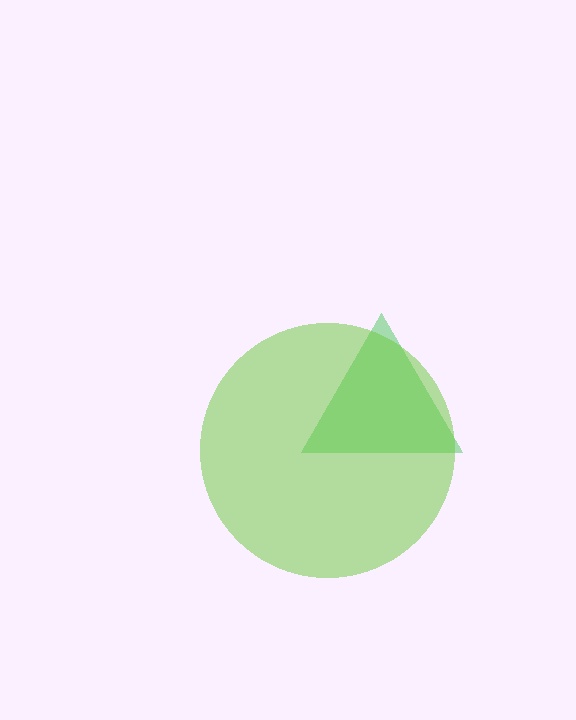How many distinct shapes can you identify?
There are 2 distinct shapes: a green triangle, a lime circle.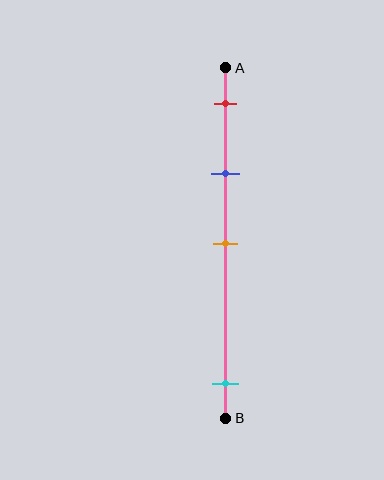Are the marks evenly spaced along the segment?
No, the marks are not evenly spaced.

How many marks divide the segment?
There are 4 marks dividing the segment.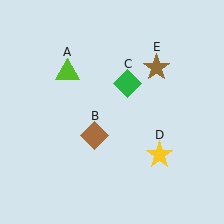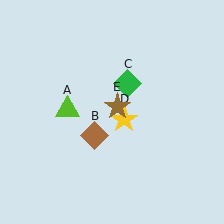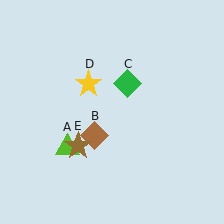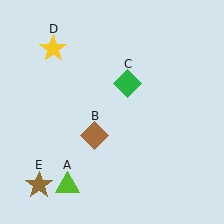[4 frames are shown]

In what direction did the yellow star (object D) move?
The yellow star (object D) moved up and to the left.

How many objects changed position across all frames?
3 objects changed position: lime triangle (object A), yellow star (object D), brown star (object E).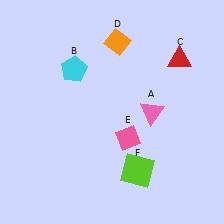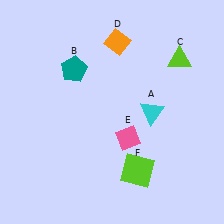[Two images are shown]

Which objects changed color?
A changed from pink to cyan. B changed from cyan to teal. C changed from red to lime.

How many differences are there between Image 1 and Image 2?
There are 3 differences between the two images.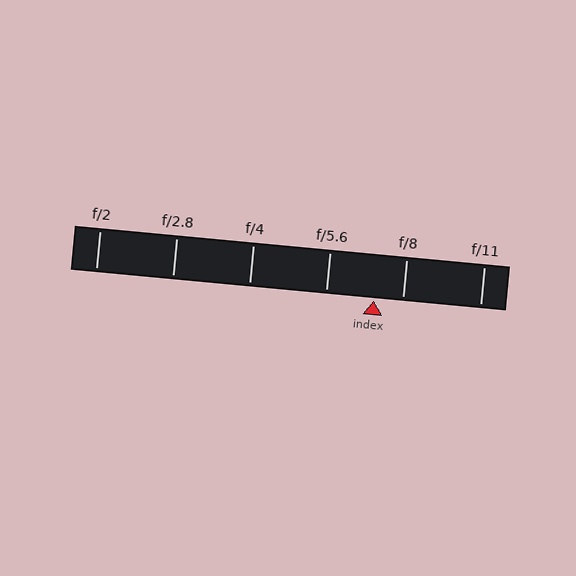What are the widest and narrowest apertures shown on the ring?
The widest aperture shown is f/2 and the narrowest is f/11.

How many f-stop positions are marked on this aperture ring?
There are 6 f-stop positions marked.